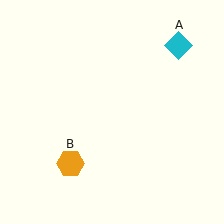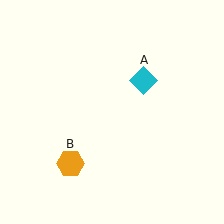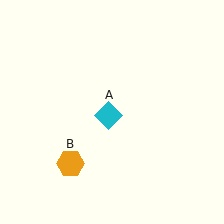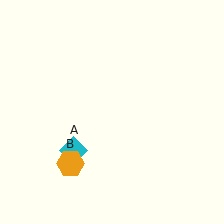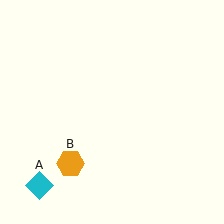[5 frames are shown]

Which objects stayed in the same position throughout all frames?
Orange hexagon (object B) remained stationary.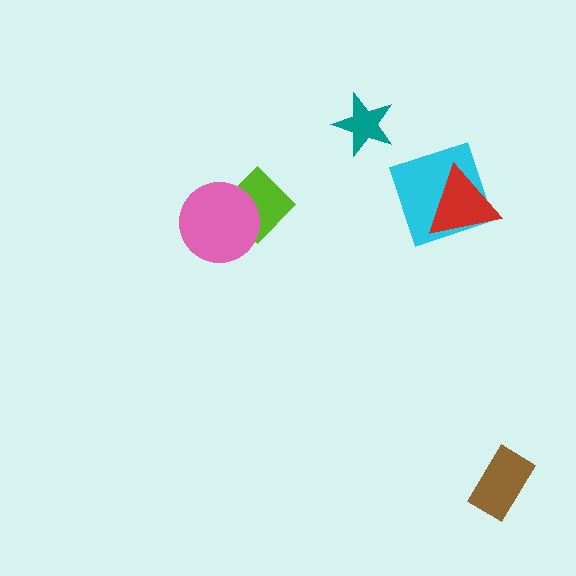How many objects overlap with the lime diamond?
1 object overlaps with the lime diamond.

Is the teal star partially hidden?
No, no other shape covers it.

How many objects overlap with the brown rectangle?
0 objects overlap with the brown rectangle.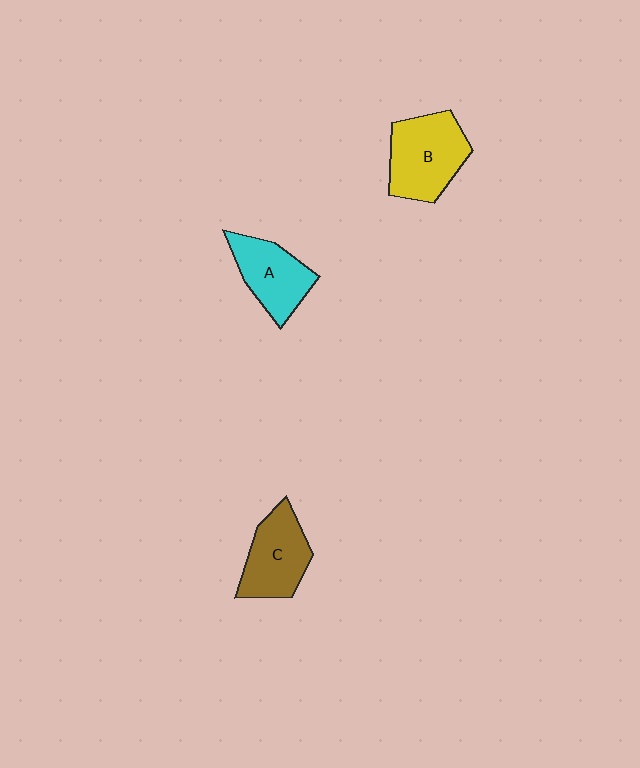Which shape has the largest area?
Shape B (yellow).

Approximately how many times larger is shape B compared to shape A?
Approximately 1.3 times.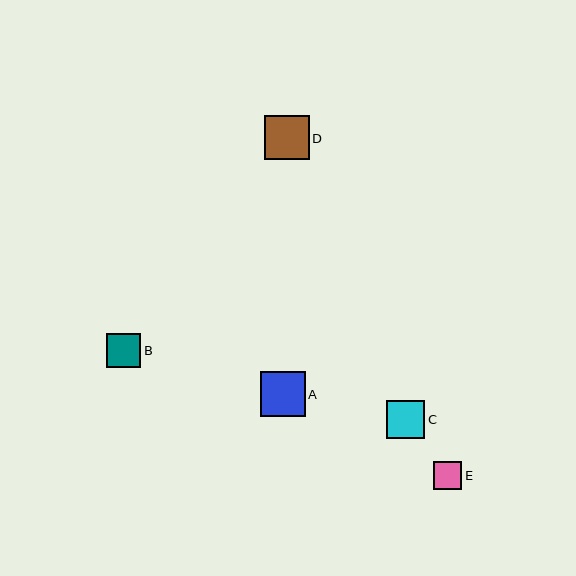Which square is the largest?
Square A is the largest with a size of approximately 45 pixels.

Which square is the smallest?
Square E is the smallest with a size of approximately 28 pixels.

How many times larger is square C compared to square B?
Square C is approximately 1.1 times the size of square B.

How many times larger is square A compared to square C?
Square A is approximately 1.2 times the size of square C.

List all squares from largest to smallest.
From largest to smallest: A, D, C, B, E.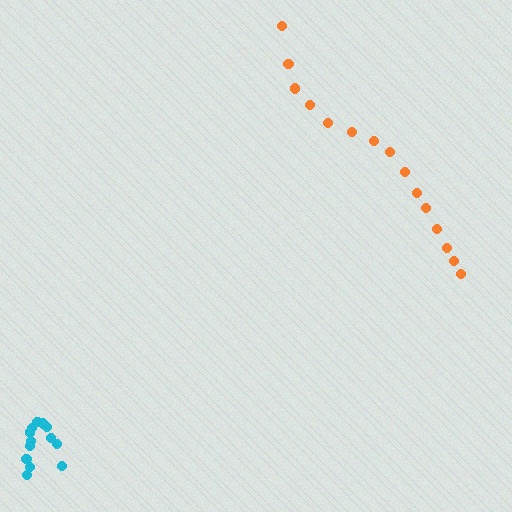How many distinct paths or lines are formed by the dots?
There are 2 distinct paths.